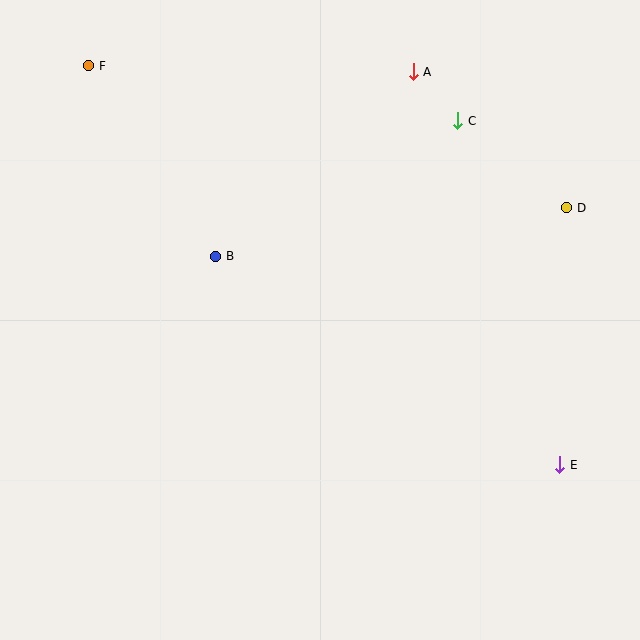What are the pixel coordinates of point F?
Point F is at (89, 66).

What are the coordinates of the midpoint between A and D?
The midpoint between A and D is at (490, 140).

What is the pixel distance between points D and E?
The distance between D and E is 257 pixels.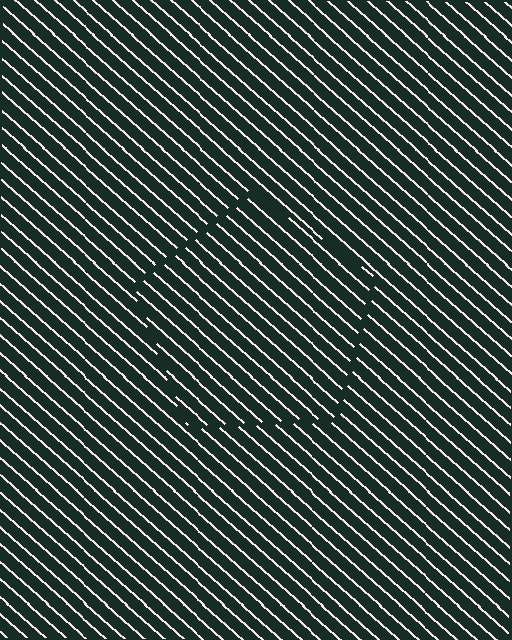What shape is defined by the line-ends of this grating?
An illusory pentagon. The interior of the shape contains the same grating, shifted by half a period — the contour is defined by the phase discontinuity where line-ends from the inner and outer gratings abut.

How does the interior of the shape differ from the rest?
The interior of the shape contains the same grating, shifted by half a period — the contour is defined by the phase discontinuity where line-ends from the inner and outer gratings abut.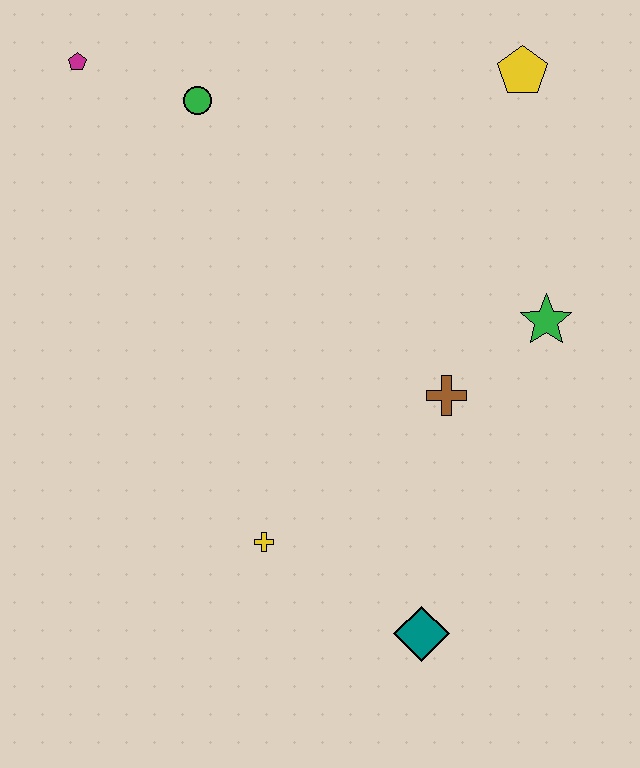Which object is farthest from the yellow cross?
The yellow pentagon is farthest from the yellow cross.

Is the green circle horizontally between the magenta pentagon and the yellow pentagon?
Yes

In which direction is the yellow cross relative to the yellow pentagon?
The yellow cross is below the yellow pentagon.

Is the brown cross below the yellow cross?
No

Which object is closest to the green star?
The brown cross is closest to the green star.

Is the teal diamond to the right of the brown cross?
No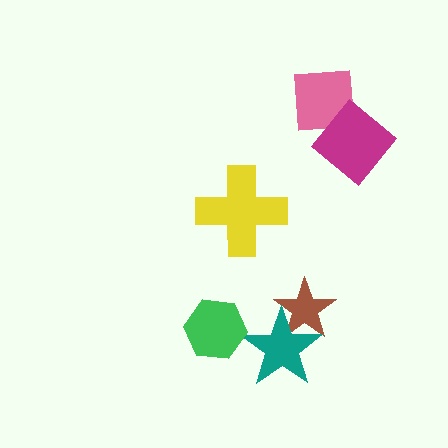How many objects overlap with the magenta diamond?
1 object overlaps with the magenta diamond.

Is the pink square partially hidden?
Yes, it is partially covered by another shape.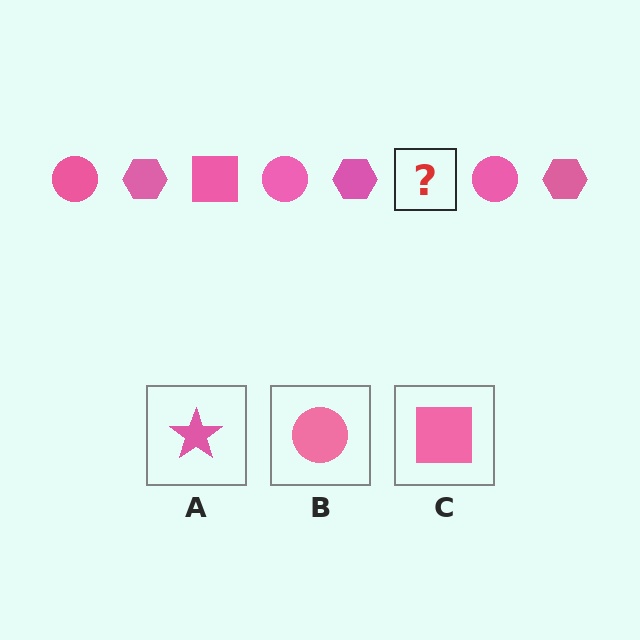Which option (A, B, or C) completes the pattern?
C.